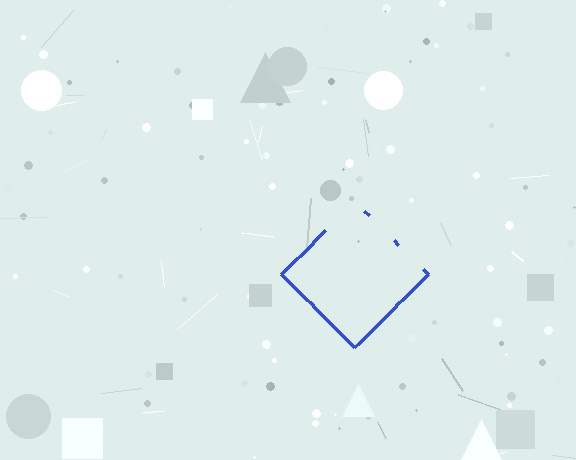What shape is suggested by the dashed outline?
The dashed outline suggests a diamond.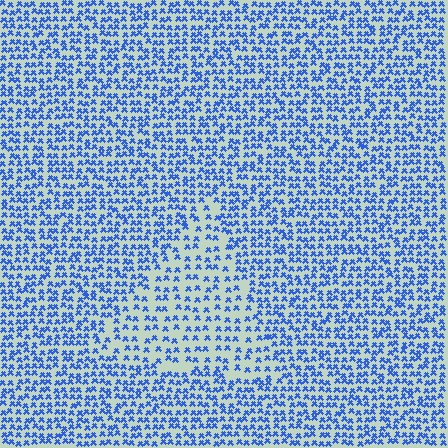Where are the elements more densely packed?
The elements are more densely packed outside the triangle boundary.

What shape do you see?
I see a triangle.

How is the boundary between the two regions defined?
The boundary is defined by a change in element density (approximately 1.8x ratio). All elements are the same color, size, and shape.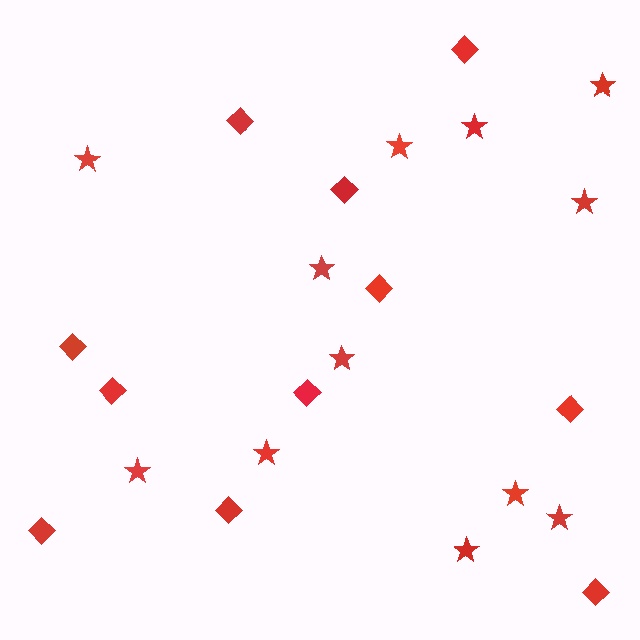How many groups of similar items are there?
There are 2 groups: one group of stars (12) and one group of diamonds (11).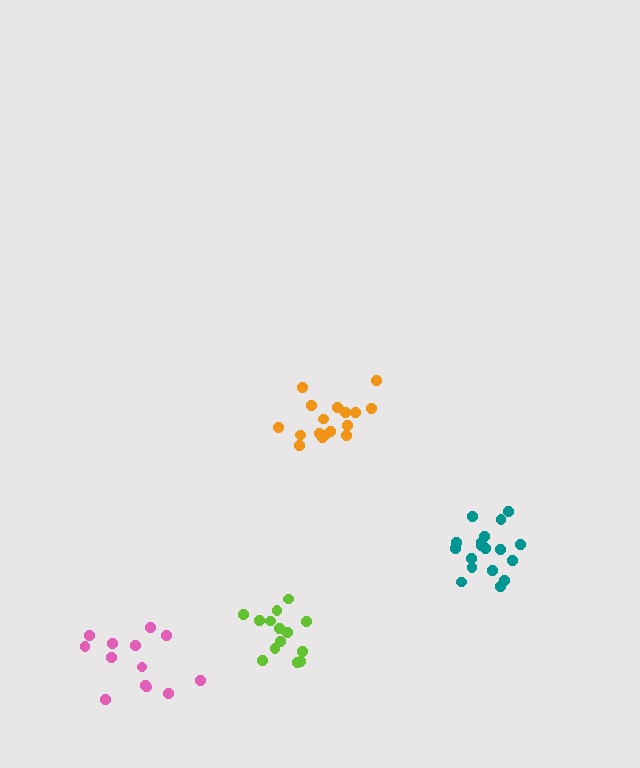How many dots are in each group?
Group 1: 13 dots, Group 2: 17 dots, Group 3: 14 dots, Group 4: 18 dots (62 total).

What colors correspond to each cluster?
The clusters are colored: pink, orange, lime, teal.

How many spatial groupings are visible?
There are 4 spatial groupings.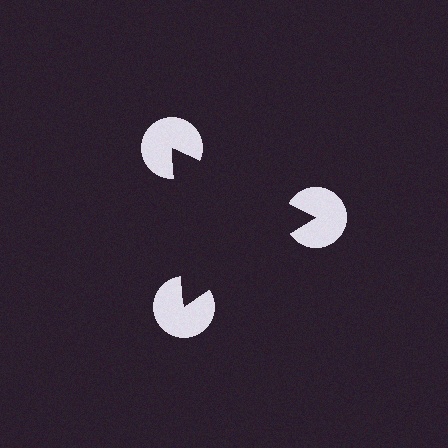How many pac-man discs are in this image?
There are 3 — one at each vertex of the illusory triangle.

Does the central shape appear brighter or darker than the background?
It typically appears slightly darker than the background, even though no actual brightness change is drawn.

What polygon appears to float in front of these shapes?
An illusory triangle — its edges are inferred from the aligned wedge cuts in the pac-man discs, not physically drawn.